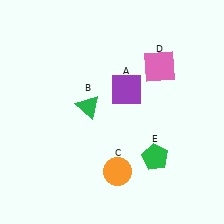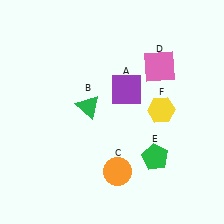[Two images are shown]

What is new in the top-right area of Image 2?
A yellow hexagon (F) was added in the top-right area of Image 2.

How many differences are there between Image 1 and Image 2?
There is 1 difference between the two images.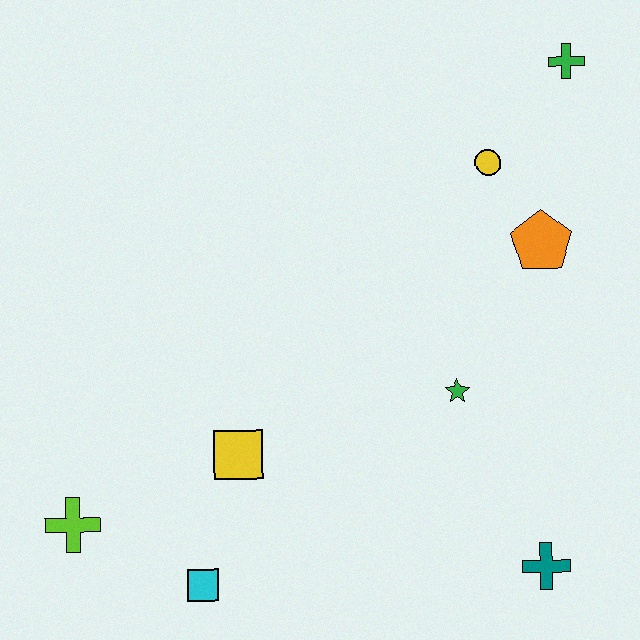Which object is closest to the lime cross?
The cyan square is closest to the lime cross.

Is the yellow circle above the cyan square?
Yes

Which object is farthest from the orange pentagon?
The lime cross is farthest from the orange pentagon.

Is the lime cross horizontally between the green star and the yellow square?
No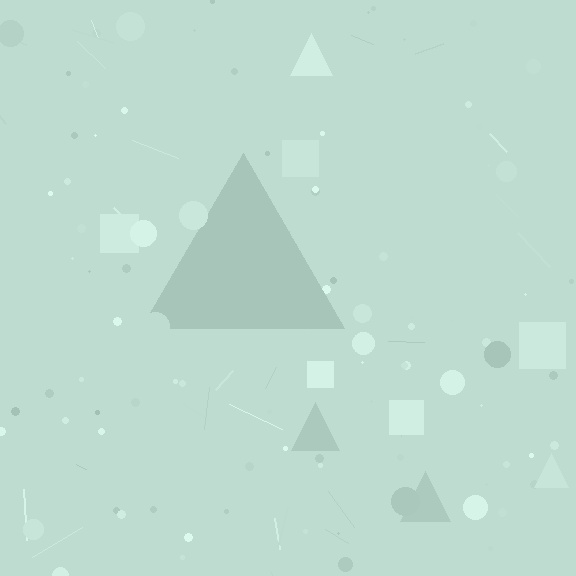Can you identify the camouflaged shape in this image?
The camouflaged shape is a triangle.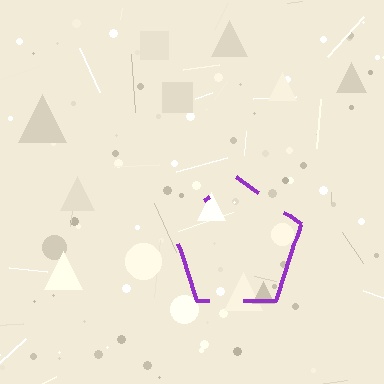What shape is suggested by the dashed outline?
The dashed outline suggests a pentagon.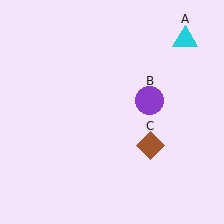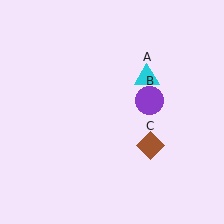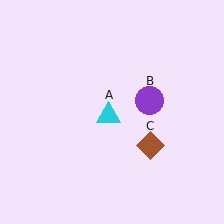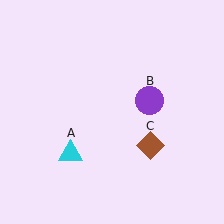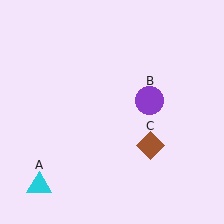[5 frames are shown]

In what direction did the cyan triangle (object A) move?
The cyan triangle (object A) moved down and to the left.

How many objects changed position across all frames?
1 object changed position: cyan triangle (object A).